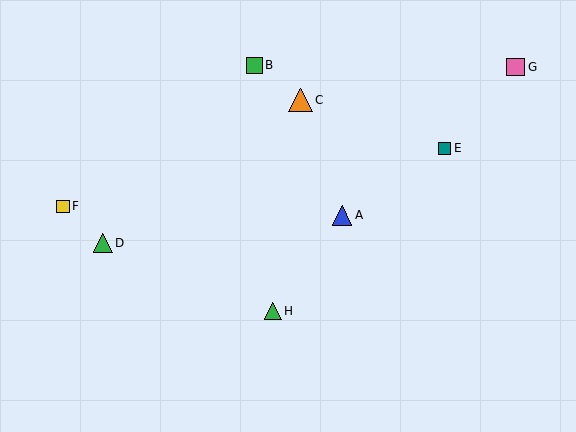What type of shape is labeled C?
Shape C is an orange triangle.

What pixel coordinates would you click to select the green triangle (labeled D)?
Click at (103, 243) to select the green triangle D.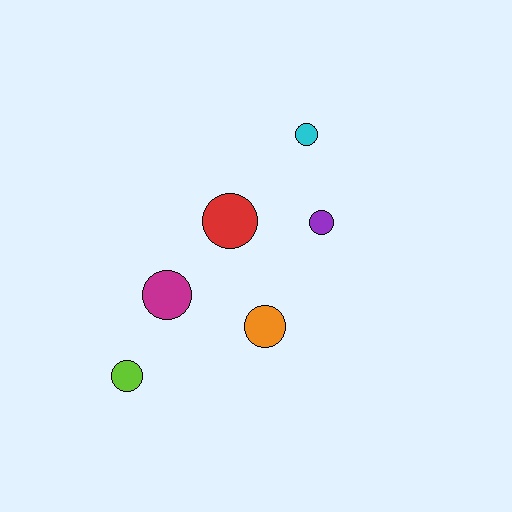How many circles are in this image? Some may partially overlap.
There are 6 circles.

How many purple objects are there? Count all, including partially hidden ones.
There is 1 purple object.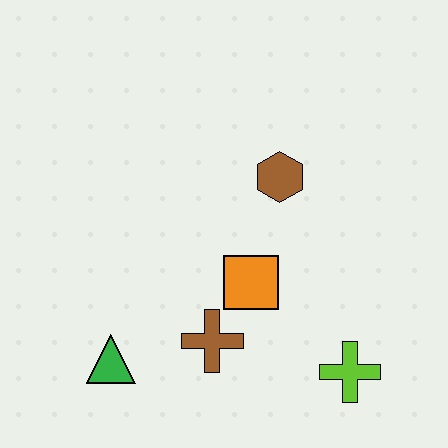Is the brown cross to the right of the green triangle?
Yes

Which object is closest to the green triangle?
The brown cross is closest to the green triangle.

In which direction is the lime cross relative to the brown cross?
The lime cross is to the right of the brown cross.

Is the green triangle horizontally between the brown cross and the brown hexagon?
No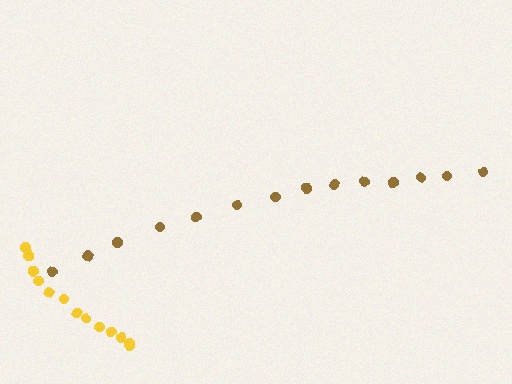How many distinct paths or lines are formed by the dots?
There are 2 distinct paths.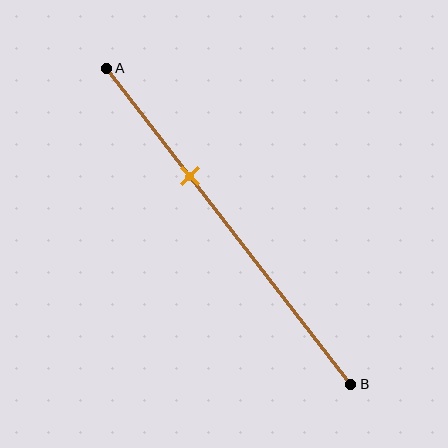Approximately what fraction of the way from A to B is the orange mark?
The orange mark is approximately 35% of the way from A to B.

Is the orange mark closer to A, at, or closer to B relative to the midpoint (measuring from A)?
The orange mark is closer to point A than the midpoint of segment AB.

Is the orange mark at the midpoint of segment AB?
No, the mark is at about 35% from A, not at the 50% midpoint.